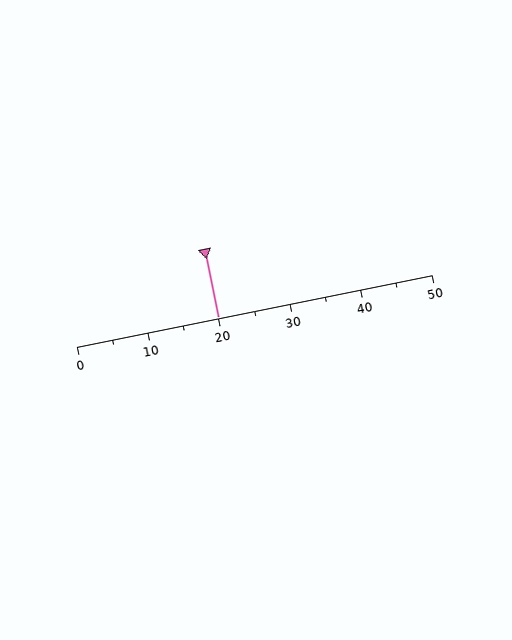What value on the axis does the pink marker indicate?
The marker indicates approximately 20.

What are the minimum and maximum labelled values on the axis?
The axis runs from 0 to 50.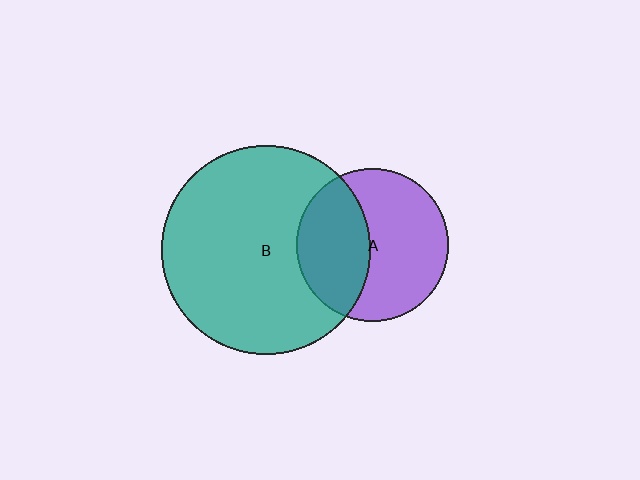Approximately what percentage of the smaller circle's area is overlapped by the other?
Approximately 40%.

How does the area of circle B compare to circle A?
Approximately 1.9 times.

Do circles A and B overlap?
Yes.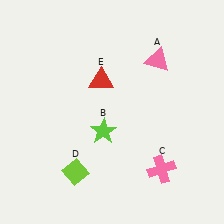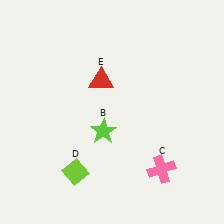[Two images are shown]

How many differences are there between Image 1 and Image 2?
There is 1 difference between the two images.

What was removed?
The pink triangle (A) was removed in Image 2.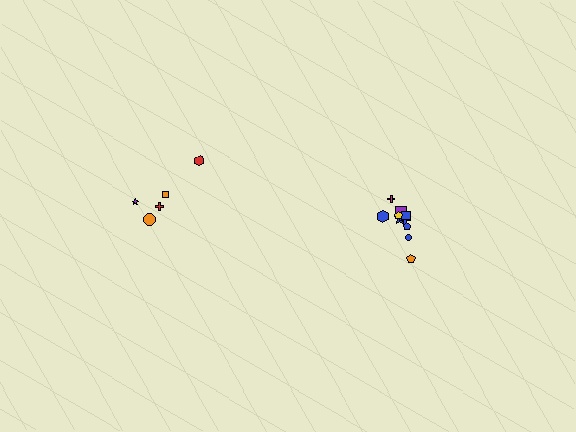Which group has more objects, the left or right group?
The right group.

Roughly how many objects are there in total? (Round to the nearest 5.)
Roughly 15 objects in total.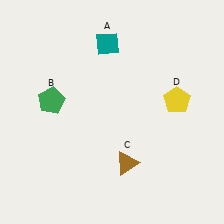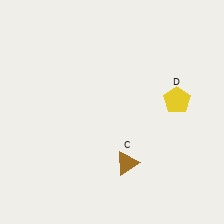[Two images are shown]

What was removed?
The green pentagon (B), the teal diamond (A) were removed in Image 2.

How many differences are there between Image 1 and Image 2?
There are 2 differences between the two images.